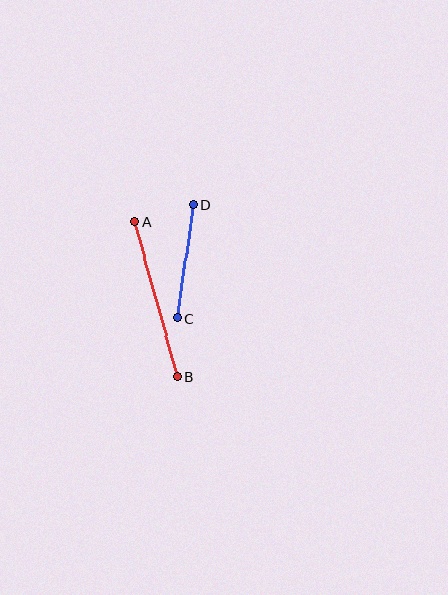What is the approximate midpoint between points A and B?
The midpoint is at approximately (156, 299) pixels.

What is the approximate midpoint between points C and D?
The midpoint is at approximately (185, 261) pixels.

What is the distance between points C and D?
The distance is approximately 115 pixels.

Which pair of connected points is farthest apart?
Points A and B are farthest apart.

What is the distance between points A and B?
The distance is approximately 161 pixels.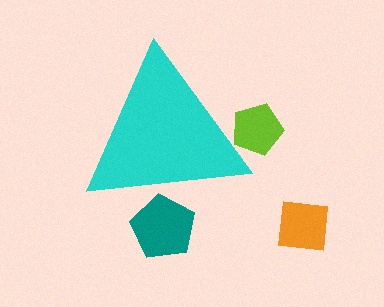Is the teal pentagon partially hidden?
Yes, the teal pentagon is partially hidden behind the cyan triangle.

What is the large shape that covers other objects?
A cyan triangle.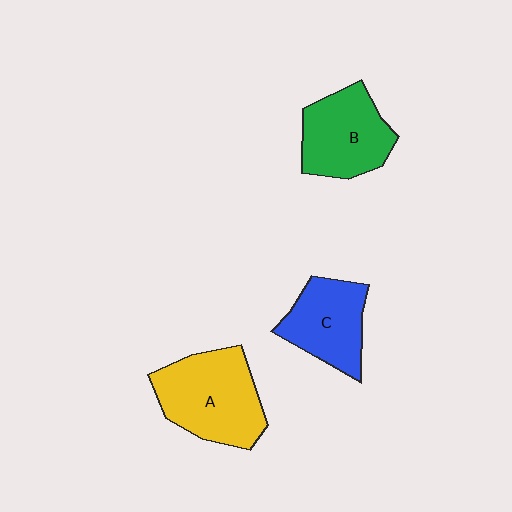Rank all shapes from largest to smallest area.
From largest to smallest: A (yellow), B (green), C (blue).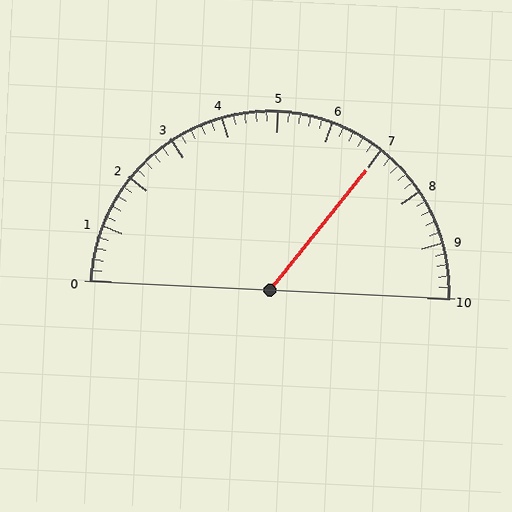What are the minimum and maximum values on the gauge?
The gauge ranges from 0 to 10.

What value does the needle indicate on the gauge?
The needle indicates approximately 7.0.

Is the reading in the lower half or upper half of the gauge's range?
The reading is in the upper half of the range (0 to 10).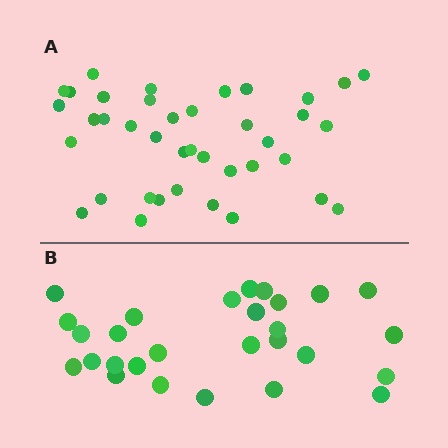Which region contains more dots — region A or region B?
Region A (the top region) has more dots.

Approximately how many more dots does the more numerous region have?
Region A has roughly 12 or so more dots than region B.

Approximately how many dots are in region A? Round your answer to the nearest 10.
About 40 dots. (The exact count is 39, which rounds to 40.)